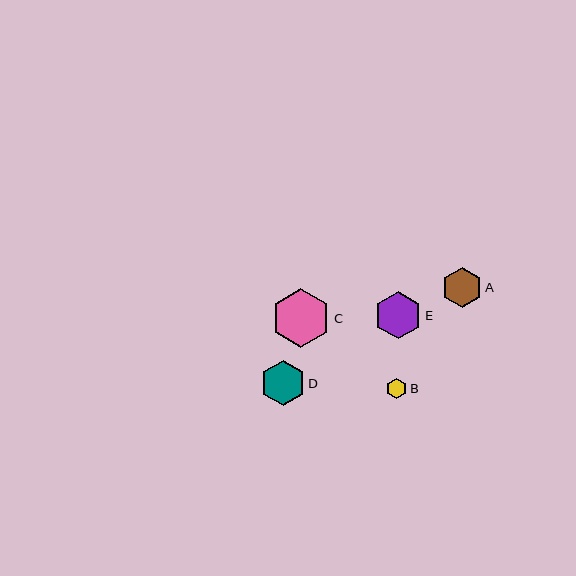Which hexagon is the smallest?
Hexagon B is the smallest with a size of approximately 20 pixels.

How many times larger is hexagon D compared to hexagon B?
Hexagon D is approximately 2.2 times the size of hexagon B.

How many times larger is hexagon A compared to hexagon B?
Hexagon A is approximately 2.0 times the size of hexagon B.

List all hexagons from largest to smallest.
From largest to smallest: C, E, D, A, B.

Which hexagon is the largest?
Hexagon C is the largest with a size of approximately 59 pixels.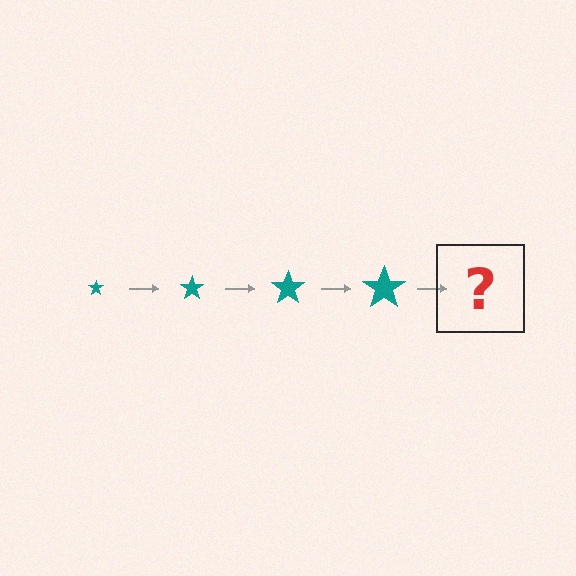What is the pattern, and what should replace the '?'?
The pattern is that the star gets progressively larger each step. The '?' should be a teal star, larger than the previous one.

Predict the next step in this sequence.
The next step is a teal star, larger than the previous one.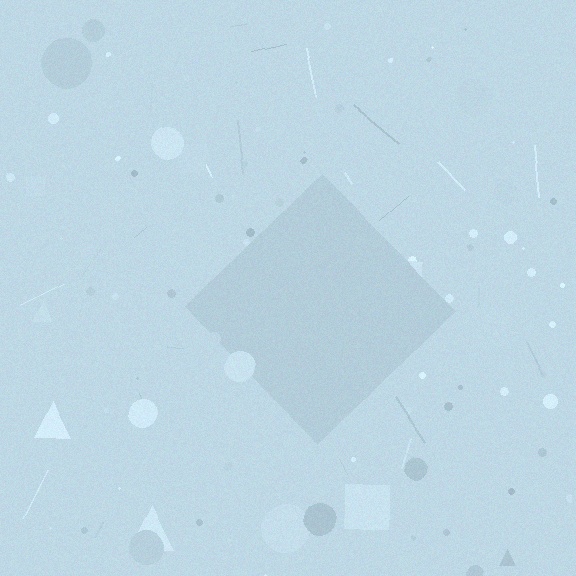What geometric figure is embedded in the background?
A diamond is embedded in the background.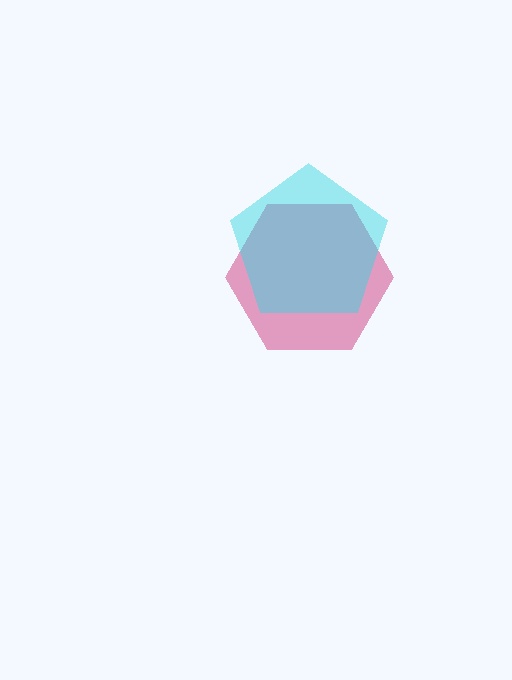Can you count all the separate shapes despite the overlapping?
Yes, there are 2 separate shapes.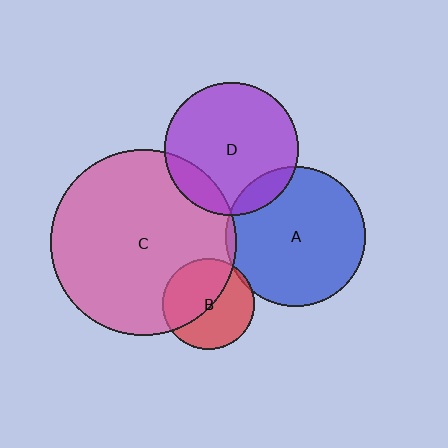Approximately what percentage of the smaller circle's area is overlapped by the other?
Approximately 50%.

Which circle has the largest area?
Circle C (pink).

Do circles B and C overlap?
Yes.